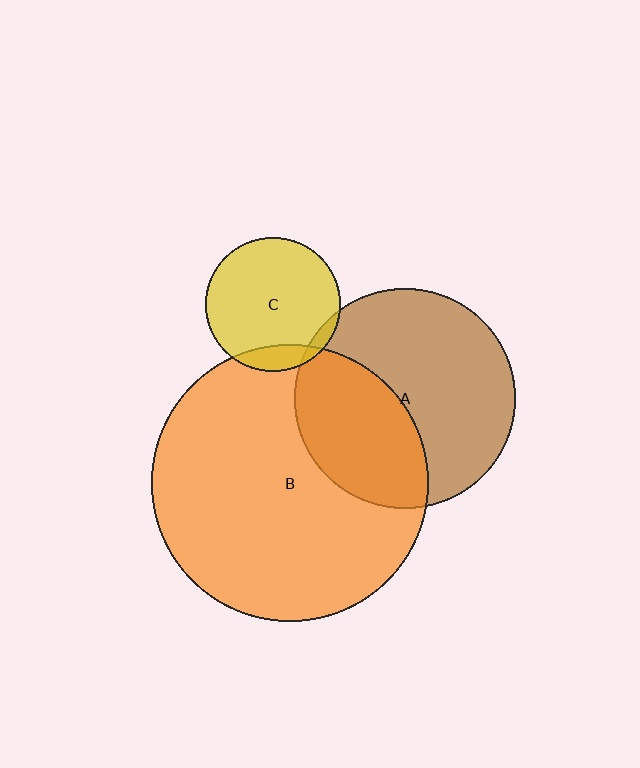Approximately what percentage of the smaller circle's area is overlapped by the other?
Approximately 40%.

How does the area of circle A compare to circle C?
Approximately 2.7 times.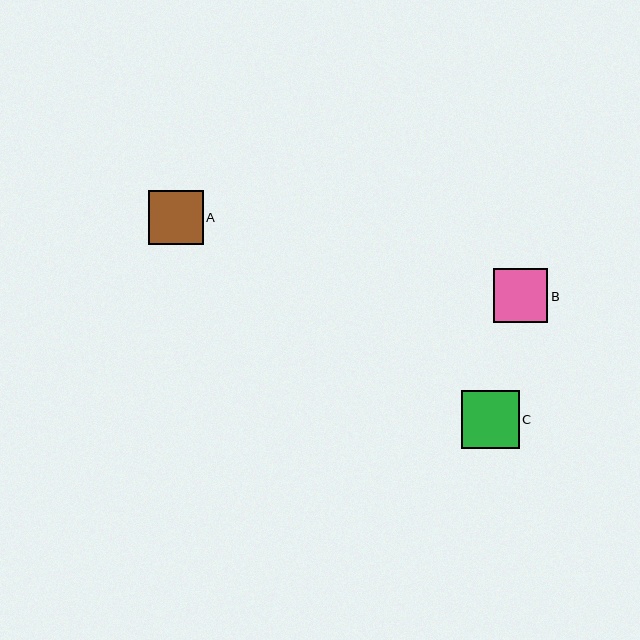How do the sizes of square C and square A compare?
Square C and square A are approximately the same size.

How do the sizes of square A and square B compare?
Square A and square B are approximately the same size.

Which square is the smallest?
Square B is the smallest with a size of approximately 54 pixels.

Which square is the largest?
Square C is the largest with a size of approximately 58 pixels.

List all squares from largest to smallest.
From largest to smallest: C, A, B.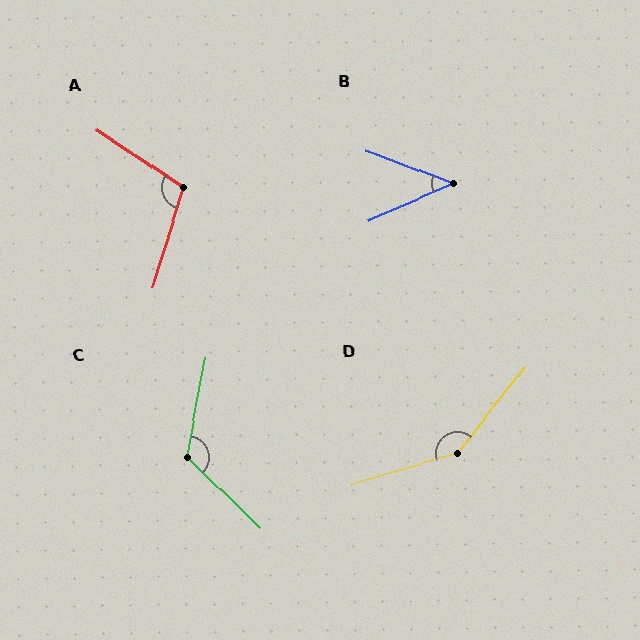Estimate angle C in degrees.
Approximately 124 degrees.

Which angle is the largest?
D, at approximately 146 degrees.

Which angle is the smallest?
B, at approximately 45 degrees.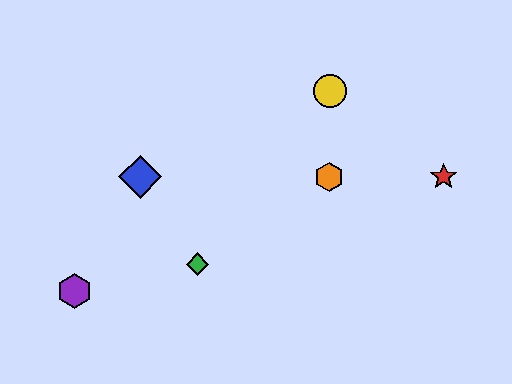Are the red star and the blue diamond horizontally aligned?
Yes, both are at y≈177.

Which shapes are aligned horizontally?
The red star, the blue diamond, the orange hexagon are aligned horizontally.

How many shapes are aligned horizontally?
3 shapes (the red star, the blue diamond, the orange hexagon) are aligned horizontally.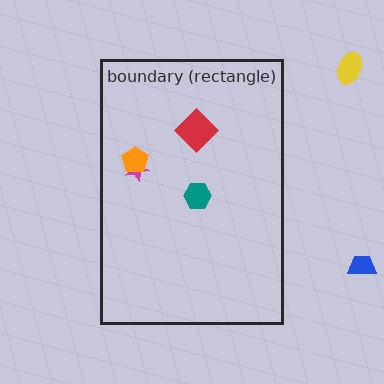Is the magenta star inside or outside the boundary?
Inside.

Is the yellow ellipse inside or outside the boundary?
Outside.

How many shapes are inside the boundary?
4 inside, 2 outside.